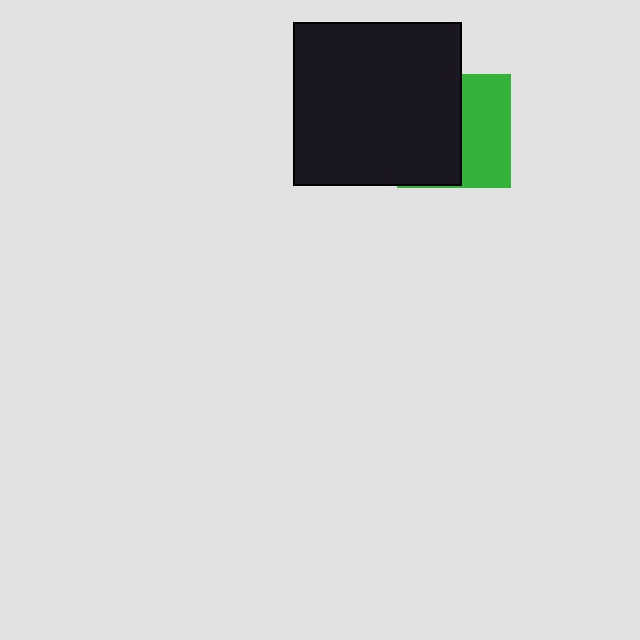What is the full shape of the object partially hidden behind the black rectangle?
The partially hidden object is a green square.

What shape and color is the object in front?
The object in front is a black rectangle.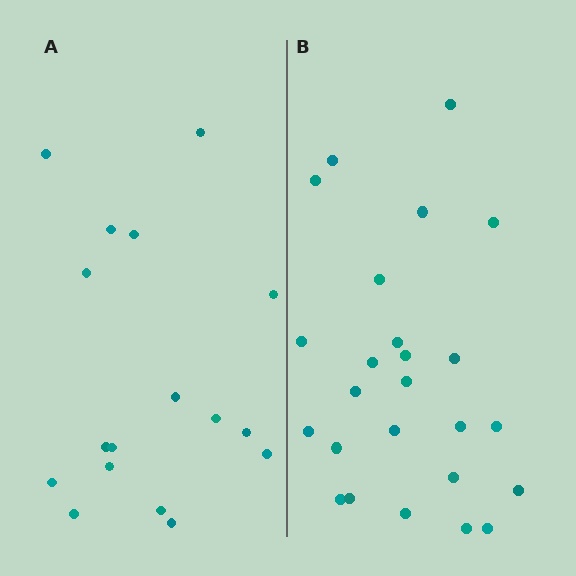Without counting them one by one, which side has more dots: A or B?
Region B (the right region) has more dots.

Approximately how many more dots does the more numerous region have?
Region B has roughly 8 or so more dots than region A.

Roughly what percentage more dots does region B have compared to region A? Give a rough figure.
About 45% more.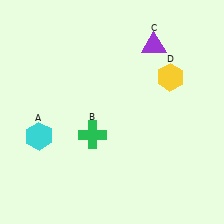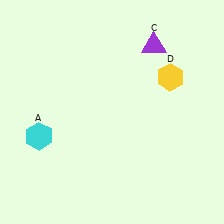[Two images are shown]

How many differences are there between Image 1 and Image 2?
There is 1 difference between the two images.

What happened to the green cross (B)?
The green cross (B) was removed in Image 2. It was in the bottom-left area of Image 1.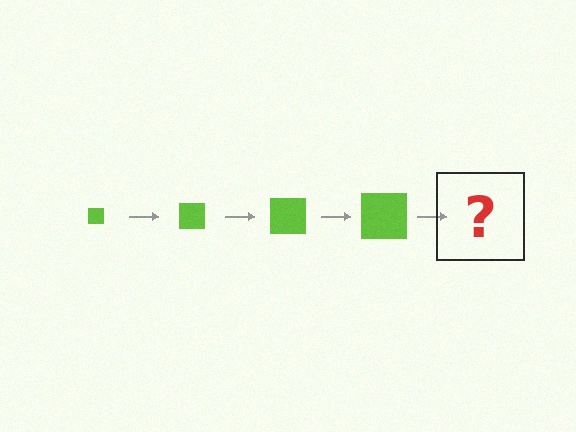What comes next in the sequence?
The next element should be a lime square, larger than the previous one.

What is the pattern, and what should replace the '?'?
The pattern is that the square gets progressively larger each step. The '?' should be a lime square, larger than the previous one.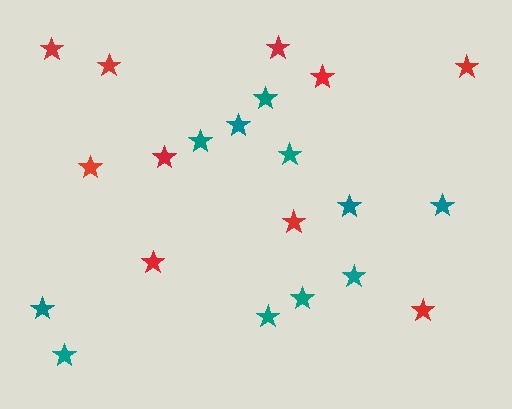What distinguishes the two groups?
There are 2 groups: one group of red stars (10) and one group of teal stars (11).